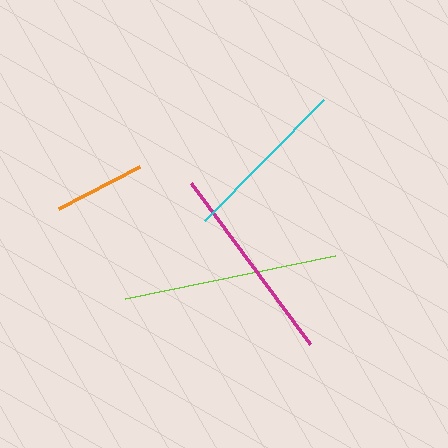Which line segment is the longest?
The lime line is the longest at approximately 214 pixels.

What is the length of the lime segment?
The lime segment is approximately 214 pixels long.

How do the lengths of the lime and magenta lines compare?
The lime and magenta lines are approximately the same length.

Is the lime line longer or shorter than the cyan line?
The lime line is longer than the cyan line.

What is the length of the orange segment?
The orange segment is approximately 91 pixels long.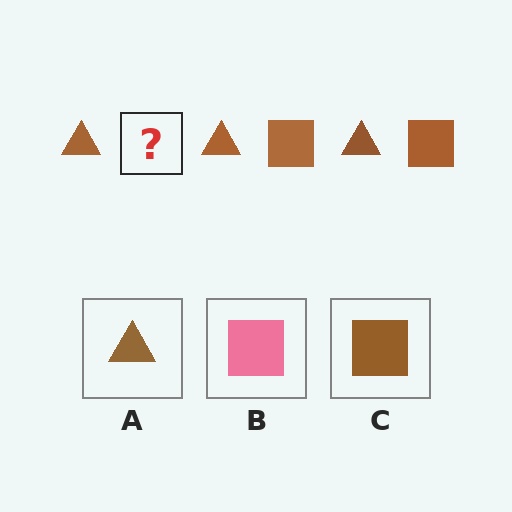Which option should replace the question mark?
Option C.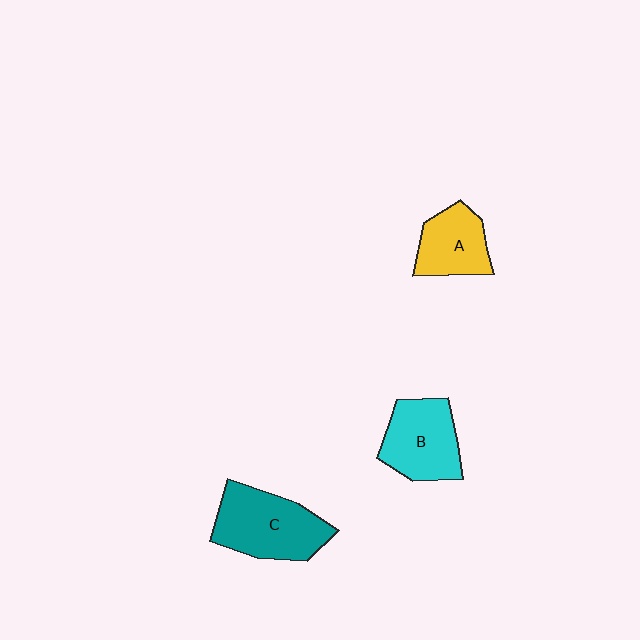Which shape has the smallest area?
Shape A (yellow).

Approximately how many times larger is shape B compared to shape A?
Approximately 1.3 times.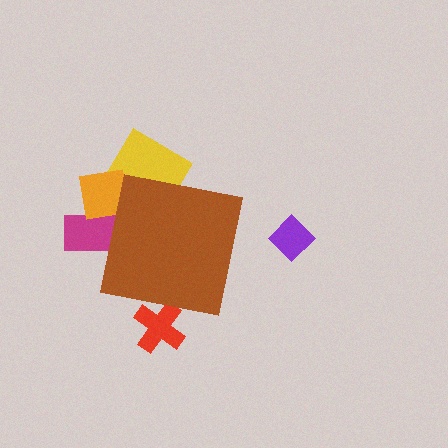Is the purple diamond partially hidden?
No, the purple diamond is fully visible.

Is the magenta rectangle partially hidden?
Yes, the magenta rectangle is partially hidden behind the brown square.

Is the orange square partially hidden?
Yes, the orange square is partially hidden behind the brown square.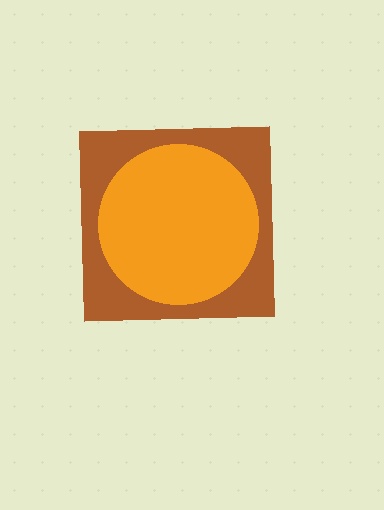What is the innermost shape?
The orange circle.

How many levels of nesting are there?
2.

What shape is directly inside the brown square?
The orange circle.